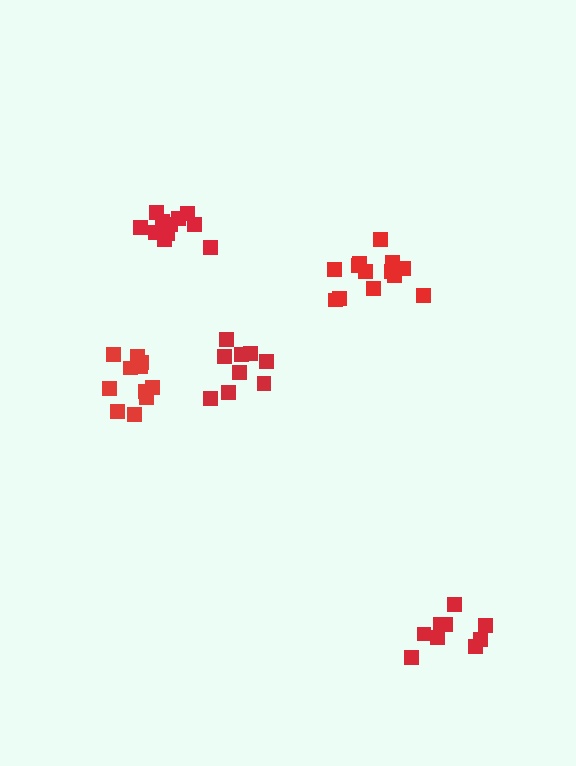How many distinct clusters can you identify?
There are 5 distinct clusters.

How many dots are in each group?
Group 1: 12 dots, Group 2: 9 dots, Group 3: 9 dots, Group 4: 13 dots, Group 5: 12 dots (55 total).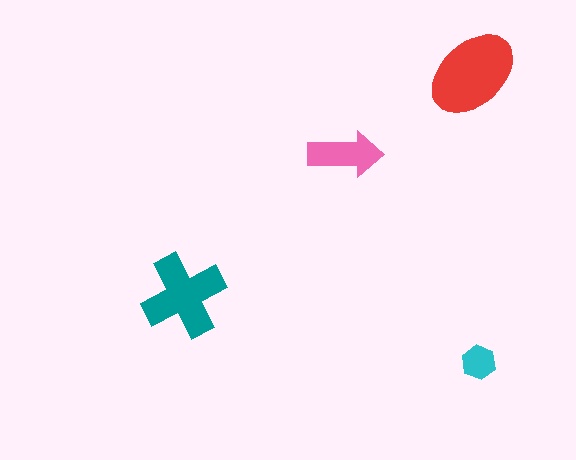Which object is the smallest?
The cyan hexagon.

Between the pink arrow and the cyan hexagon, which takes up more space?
The pink arrow.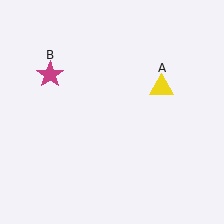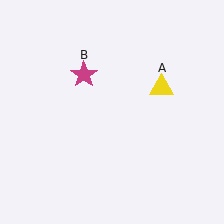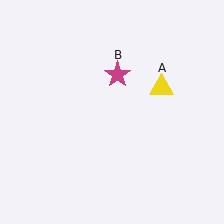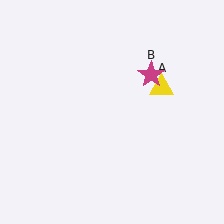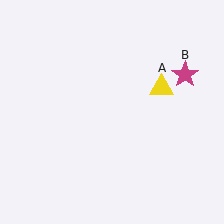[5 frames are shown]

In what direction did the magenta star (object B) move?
The magenta star (object B) moved right.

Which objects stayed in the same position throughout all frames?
Yellow triangle (object A) remained stationary.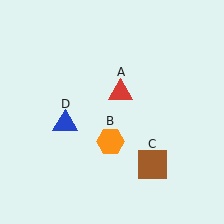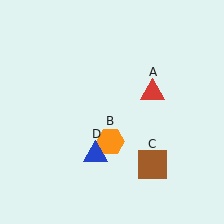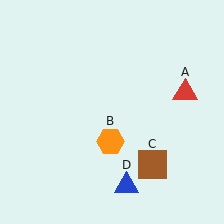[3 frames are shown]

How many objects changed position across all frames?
2 objects changed position: red triangle (object A), blue triangle (object D).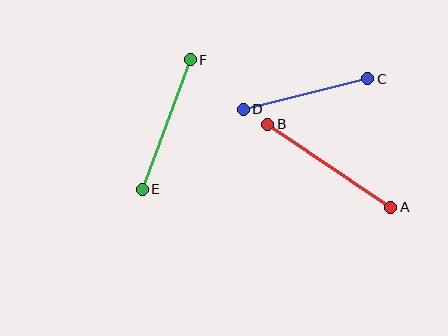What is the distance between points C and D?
The distance is approximately 128 pixels.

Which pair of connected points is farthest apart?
Points A and B are farthest apart.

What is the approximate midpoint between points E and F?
The midpoint is at approximately (166, 125) pixels.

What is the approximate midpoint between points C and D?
The midpoint is at approximately (306, 94) pixels.